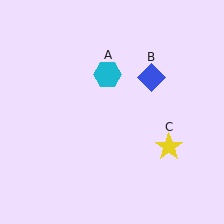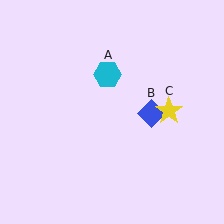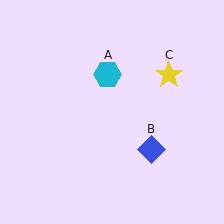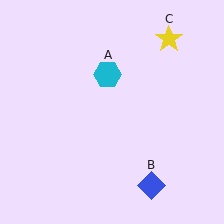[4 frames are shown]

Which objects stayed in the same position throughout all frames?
Cyan hexagon (object A) remained stationary.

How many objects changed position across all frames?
2 objects changed position: blue diamond (object B), yellow star (object C).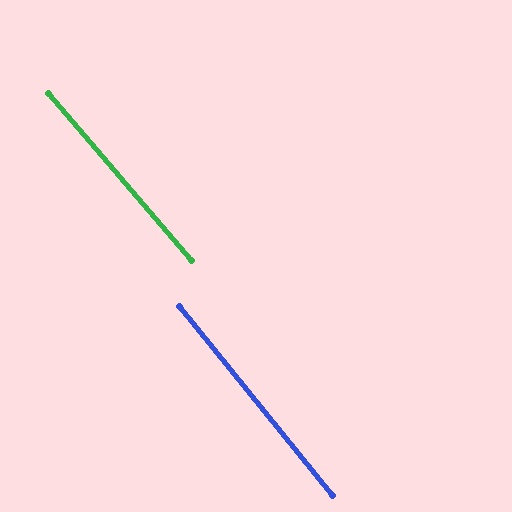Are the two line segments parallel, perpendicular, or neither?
Parallel — their directions differ by only 1.6°.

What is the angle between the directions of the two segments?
Approximately 2 degrees.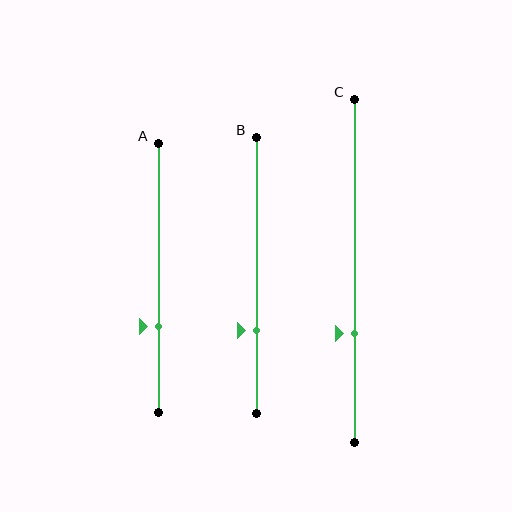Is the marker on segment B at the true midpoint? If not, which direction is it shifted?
No, the marker on segment B is shifted downward by about 20% of the segment length.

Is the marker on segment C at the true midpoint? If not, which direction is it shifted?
No, the marker on segment C is shifted downward by about 18% of the segment length.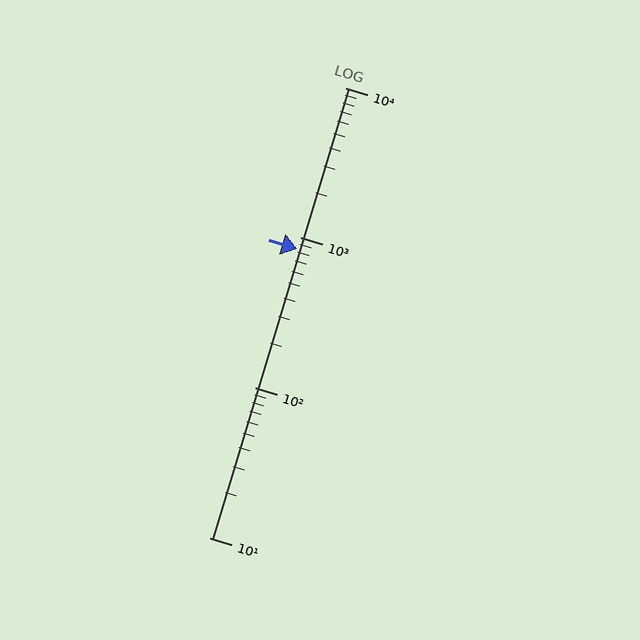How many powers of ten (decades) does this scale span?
The scale spans 3 decades, from 10 to 10000.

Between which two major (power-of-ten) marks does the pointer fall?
The pointer is between 100 and 1000.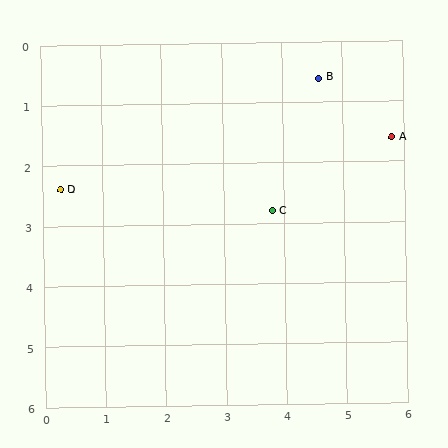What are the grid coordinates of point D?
Point D is at approximately (0.3, 2.4).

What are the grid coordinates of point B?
Point B is at approximately (4.6, 0.6).